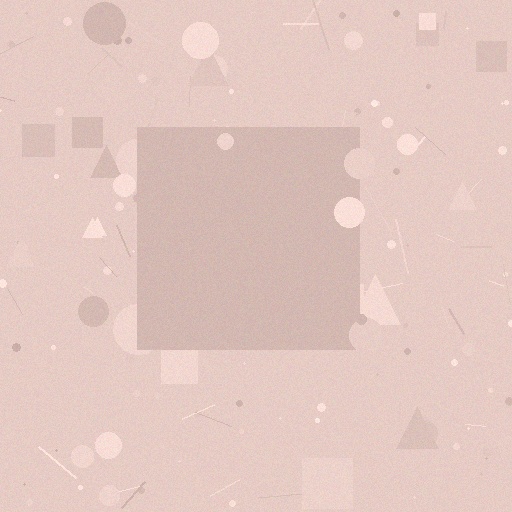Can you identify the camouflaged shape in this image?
The camouflaged shape is a square.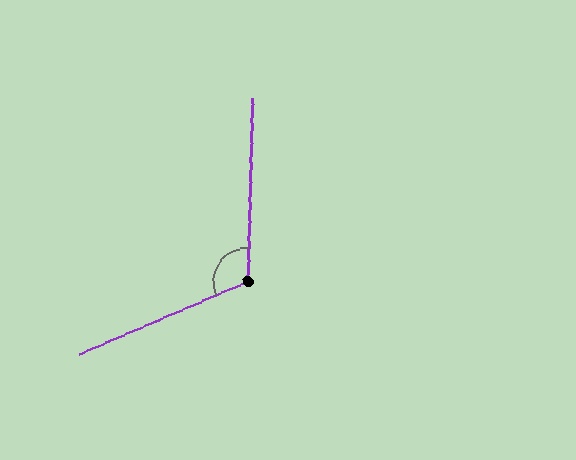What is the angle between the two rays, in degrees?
Approximately 115 degrees.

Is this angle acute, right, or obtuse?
It is obtuse.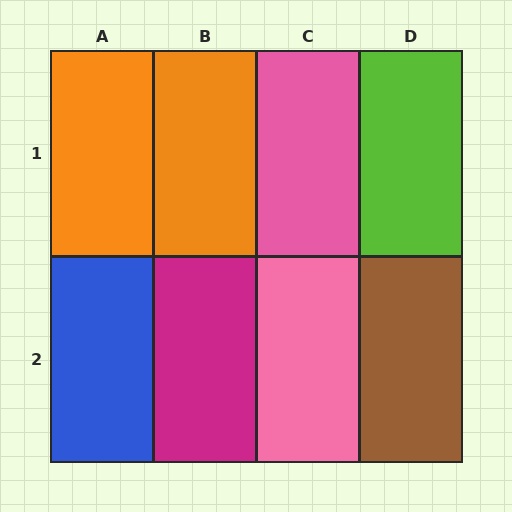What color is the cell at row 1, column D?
Lime.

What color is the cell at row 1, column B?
Orange.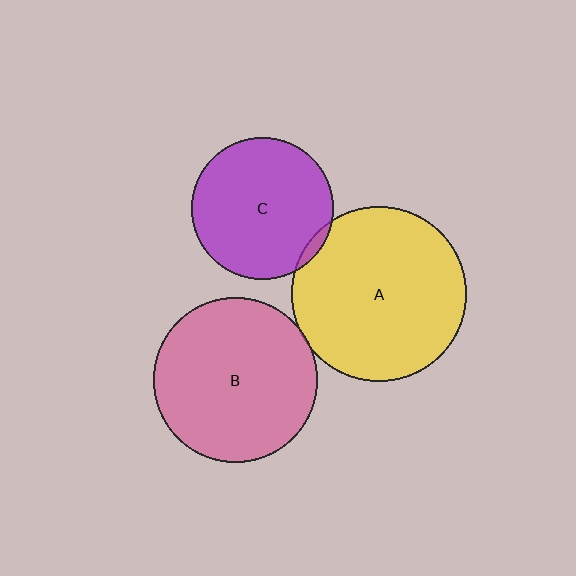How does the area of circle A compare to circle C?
Approximately 1.5 times.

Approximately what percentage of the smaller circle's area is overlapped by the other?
Approximately 5%.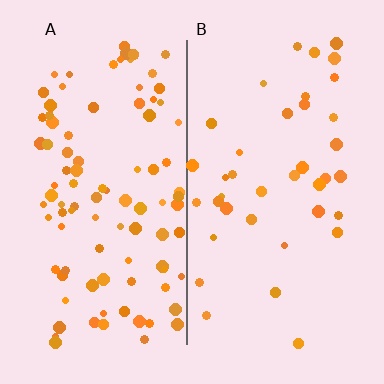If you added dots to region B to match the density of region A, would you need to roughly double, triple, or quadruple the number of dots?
Approximately triple.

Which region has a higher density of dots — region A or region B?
A (the left).